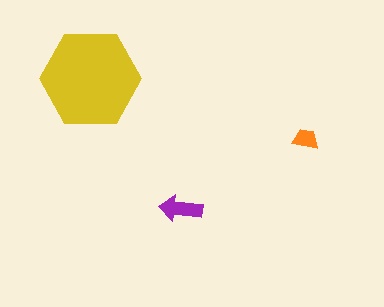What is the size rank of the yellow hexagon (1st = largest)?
1st.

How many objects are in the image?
There are 3 objects in the image.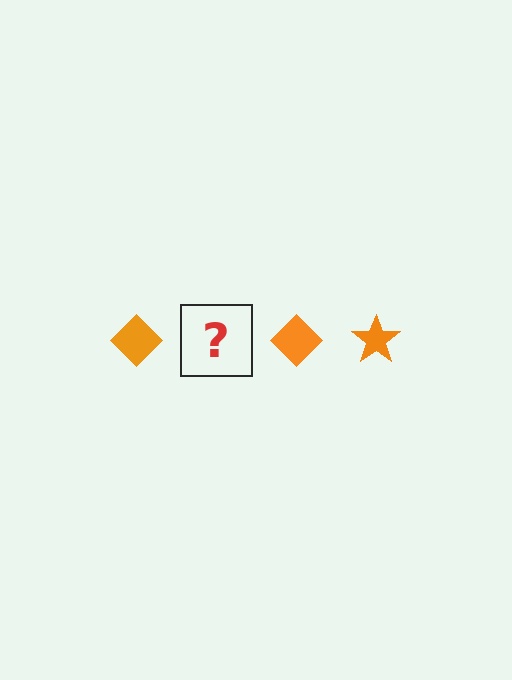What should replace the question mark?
The question mark should be replaced with an orange star.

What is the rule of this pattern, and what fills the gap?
The rule is that the pattern cycles through diamond, star shapes in orange. The gap should be filled with an orange star.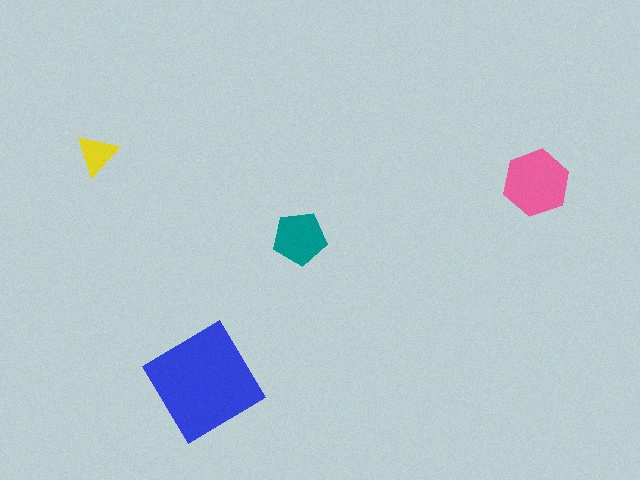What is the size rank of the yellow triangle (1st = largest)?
4th.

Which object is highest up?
The yellow triangle is topmost.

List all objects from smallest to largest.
The yellow triangle, the teal pentagon, the pink hexagon, the blue diamond.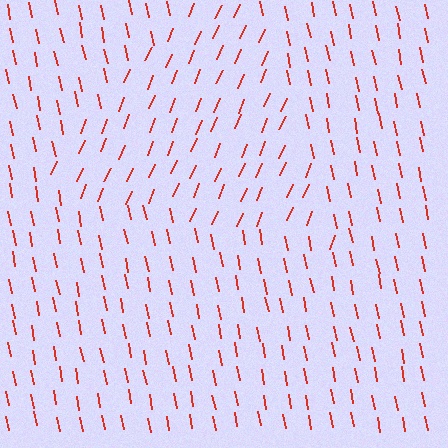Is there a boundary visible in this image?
Yes, there is a texture boundary formed by a change in line orientation.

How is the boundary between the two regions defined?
The boundary is defined purely by a change in line orientation (approximately 34 degrees difference). All lines are the same color and thickness.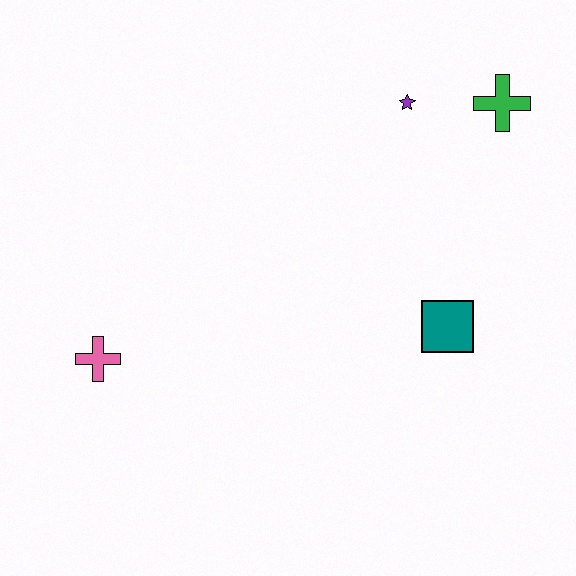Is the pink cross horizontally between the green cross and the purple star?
No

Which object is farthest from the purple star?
The pink cross is farthest from the purple star.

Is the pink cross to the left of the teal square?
Yes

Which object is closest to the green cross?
The purple star is closest to the green cross.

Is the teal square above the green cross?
No